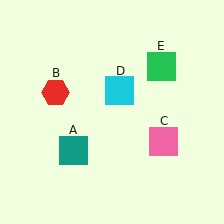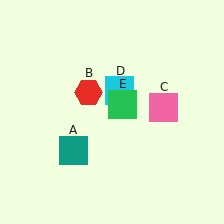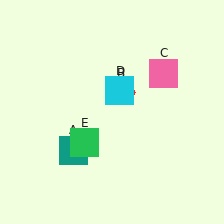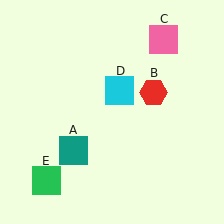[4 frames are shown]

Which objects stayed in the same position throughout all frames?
Teal square (object A) and cyan square (object D) remained stationary.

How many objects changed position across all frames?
3 objects changed position: red hexagon (object B), pink square (object C), green square (object E).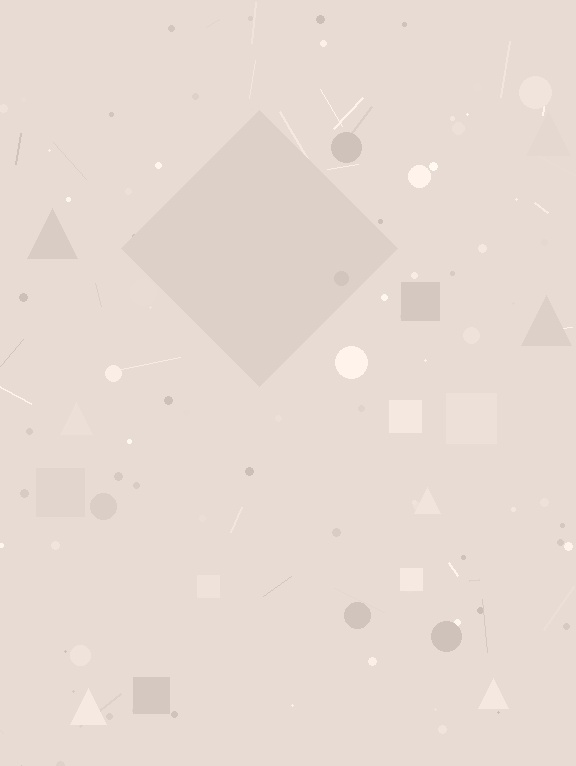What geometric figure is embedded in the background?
A diamond is embedded in the background.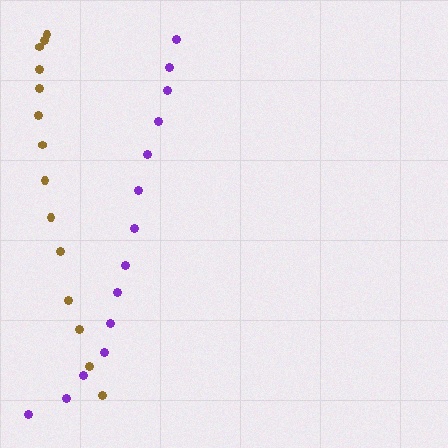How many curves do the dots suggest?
There are 2 distinct paths.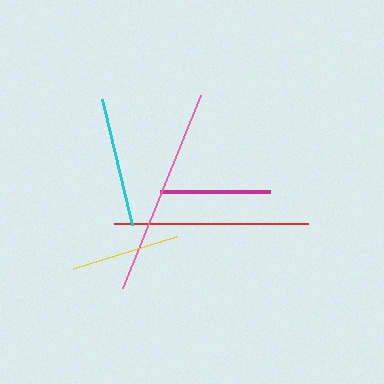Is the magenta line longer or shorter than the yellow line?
The magenta line is longer than the yellow line.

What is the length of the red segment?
The red segment is approximately 194 pixels long.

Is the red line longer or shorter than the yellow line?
The red line is longer than the yellow line.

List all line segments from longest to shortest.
From longest to shortest: pink, red, cyan, magenta, yellow.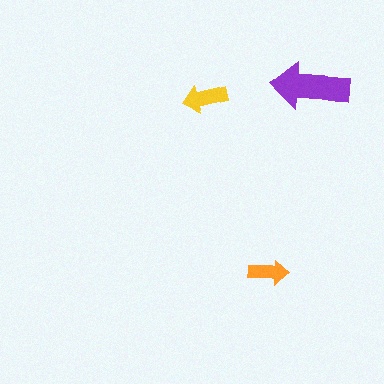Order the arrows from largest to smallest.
the purple one, the yellow one, the orange one.